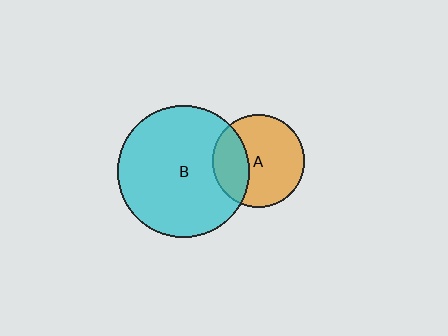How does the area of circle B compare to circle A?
Approximately 2.0 times.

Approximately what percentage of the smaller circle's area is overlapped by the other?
Approximately 30%.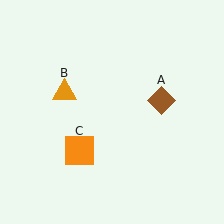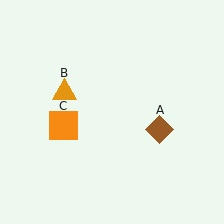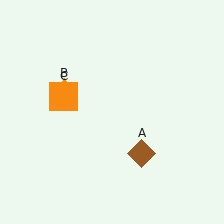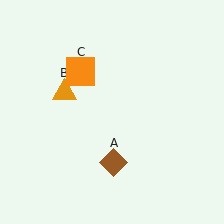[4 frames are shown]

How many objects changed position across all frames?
2 objects changed position: brown diamond (object A), orange square (object C).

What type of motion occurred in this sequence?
The brown diamond (object A), orange square (object C) rotated clockwise around the center of the scene.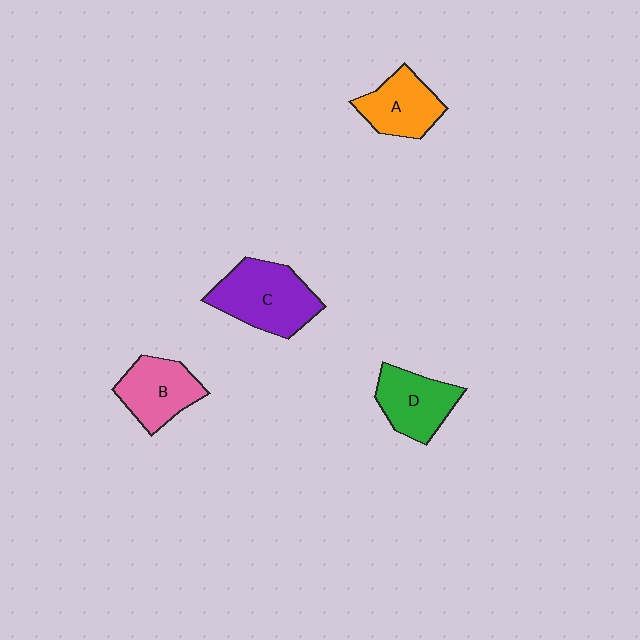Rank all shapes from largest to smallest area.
From largest to smallest: C (purple), B (pink), D (green), A (orange).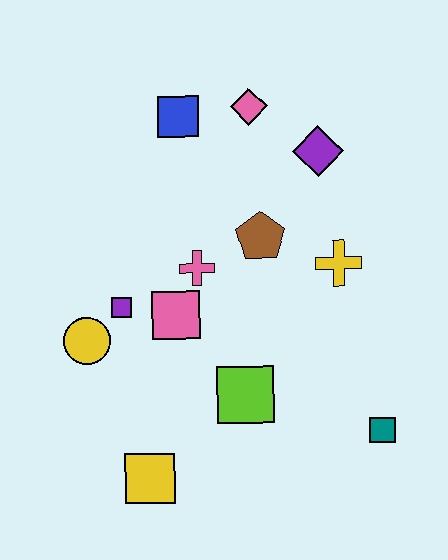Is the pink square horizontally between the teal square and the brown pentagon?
No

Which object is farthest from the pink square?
The teal square is farthest from the pink square.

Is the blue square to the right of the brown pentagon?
No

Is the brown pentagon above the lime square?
Yes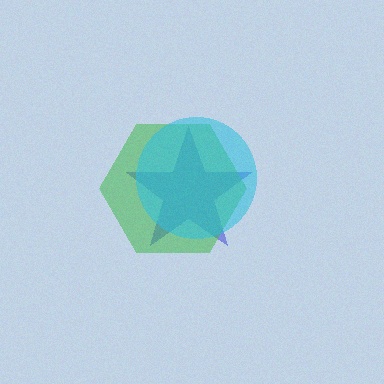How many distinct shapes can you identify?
There are 3 distinct shapes: a blue star, a green hexagon, a cyan circle.